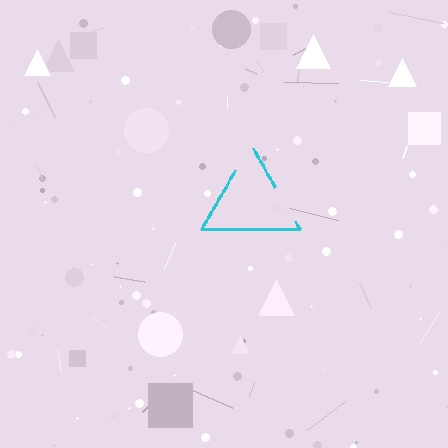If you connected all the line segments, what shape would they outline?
They would outline a triangle.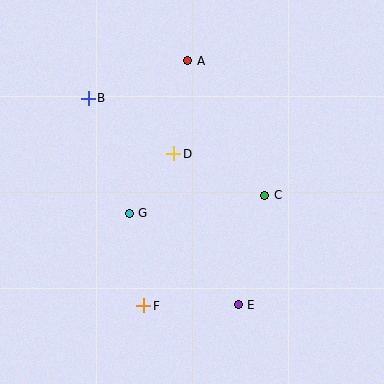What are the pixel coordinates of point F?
Point F is at (144, 306).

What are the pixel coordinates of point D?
Point D is at (174, 154).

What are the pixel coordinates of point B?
Point B is at (88, 98).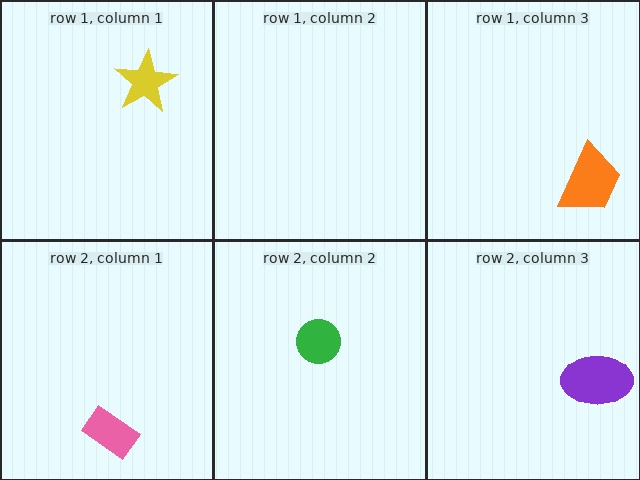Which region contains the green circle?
The row 2, column 2 region.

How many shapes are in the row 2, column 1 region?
1.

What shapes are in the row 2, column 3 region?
The purple ellipse.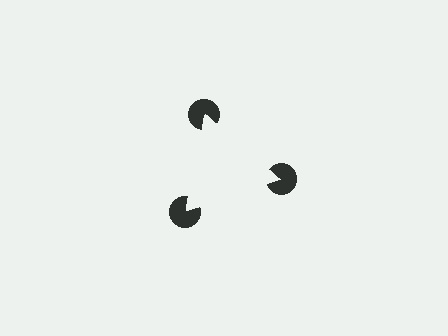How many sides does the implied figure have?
3 sides.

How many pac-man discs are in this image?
There are 3 — one at each vertex of the illusory triangle.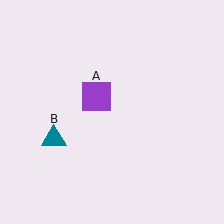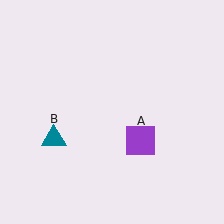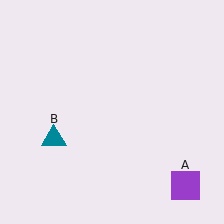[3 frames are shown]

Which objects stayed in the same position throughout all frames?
Teal triangle (object B) remained stationary.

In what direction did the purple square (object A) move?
The purple square (object A) moved down and to the right.